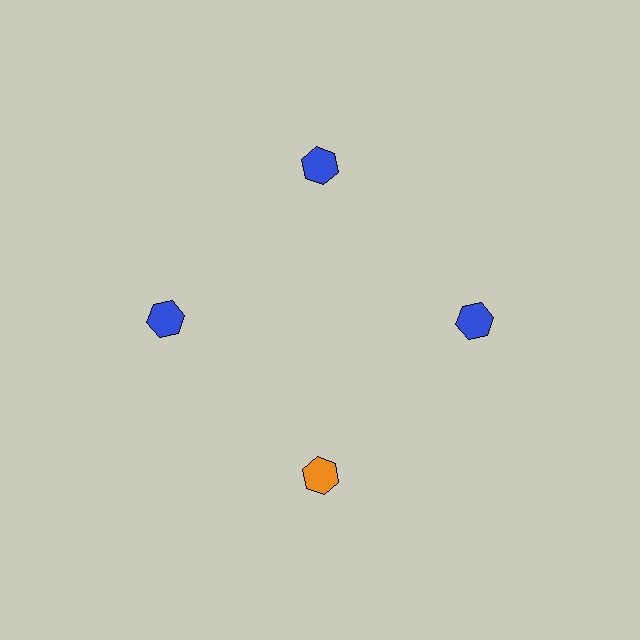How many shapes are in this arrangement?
There are 4 shapes arranged in a ring pattern.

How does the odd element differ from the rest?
It has a different color: orange instead of blue.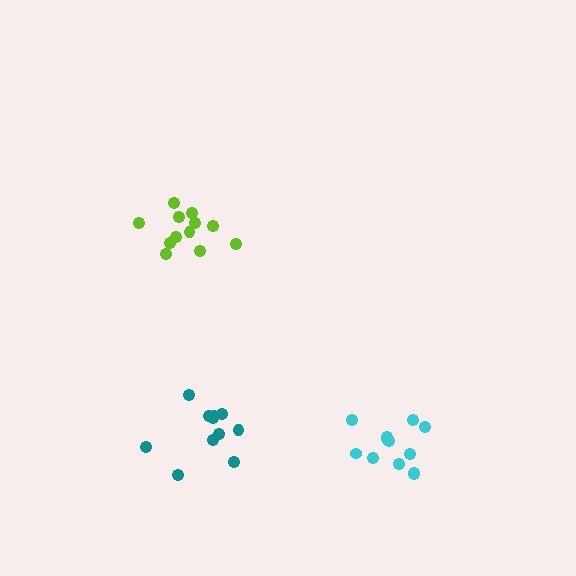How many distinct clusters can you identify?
There are 3 distinct clusters.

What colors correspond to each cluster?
The clusters are colored: cyan, teal, lime.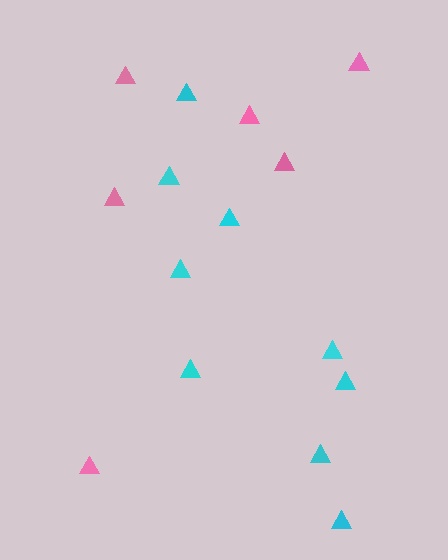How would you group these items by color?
There are 2 groups: one group of pink triangles (6) and one group of cyan triangles (9).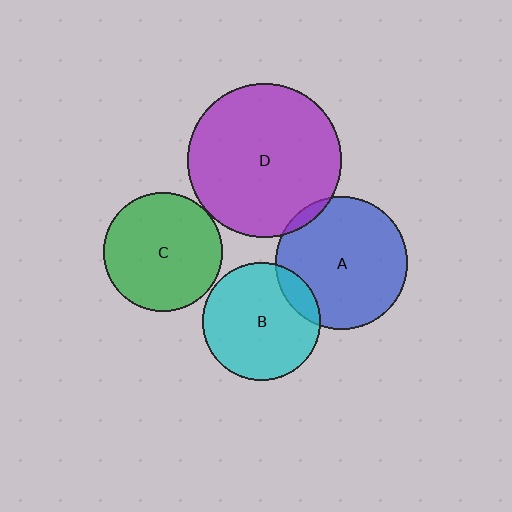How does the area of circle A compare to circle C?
Approximately 1.2 times.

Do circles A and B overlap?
Yes.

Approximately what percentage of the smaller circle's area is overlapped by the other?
Approximately 15%.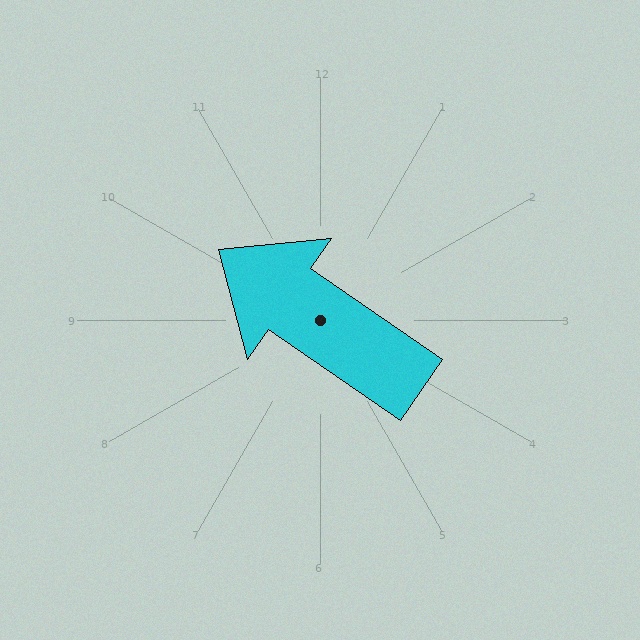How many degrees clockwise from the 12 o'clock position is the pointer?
Approximately 305 degrees.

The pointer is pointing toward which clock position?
Roughly 10 o'clock.